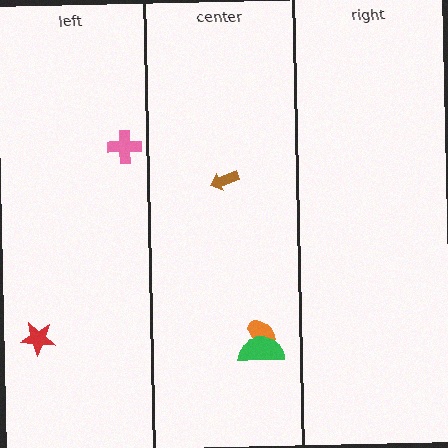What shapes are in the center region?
The orange ellipse, the green semicircle, the brown arrow.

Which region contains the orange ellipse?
The center region.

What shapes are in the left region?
The red star, the pink cross.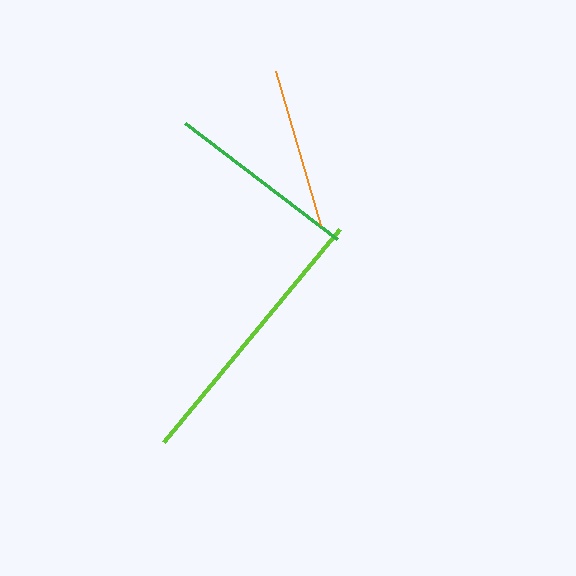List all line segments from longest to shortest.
From longest to shortest: lime, green, orange.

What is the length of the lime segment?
The lime segment is approximately 275 pixels long.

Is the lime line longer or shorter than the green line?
The lime line is longer than the green line.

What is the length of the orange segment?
The orange segment is approximately 160 pixels long.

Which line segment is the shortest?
The orange line is the shortest at approximately 160 pixels.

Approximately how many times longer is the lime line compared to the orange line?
The lime line is approximately 1.7 times the length of the orange line.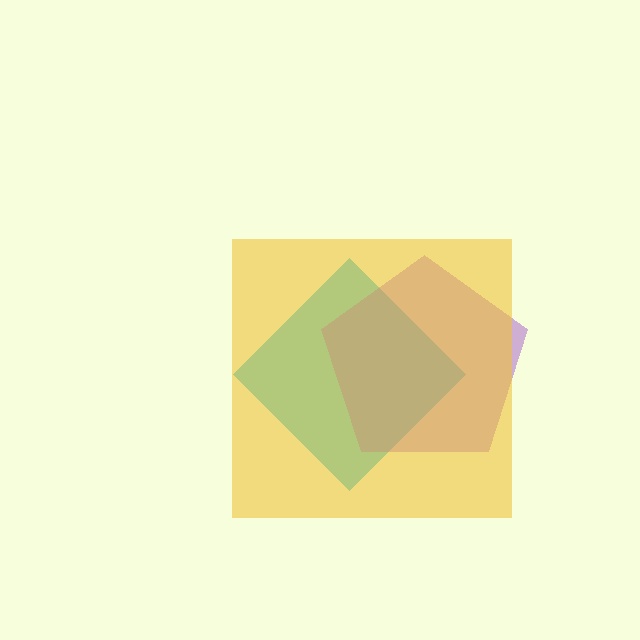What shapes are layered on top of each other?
The layered shapes are: a cyan diamond, a purple pentagon, a yellow square.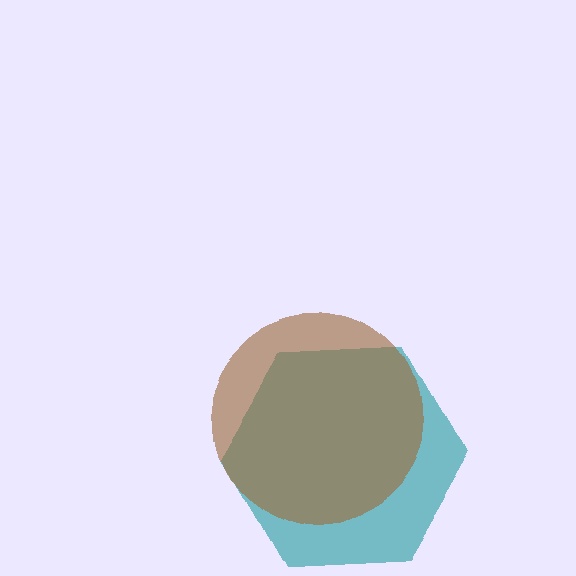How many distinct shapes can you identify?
There are 2 distinct shapes: a teal hexagon, a brown circle.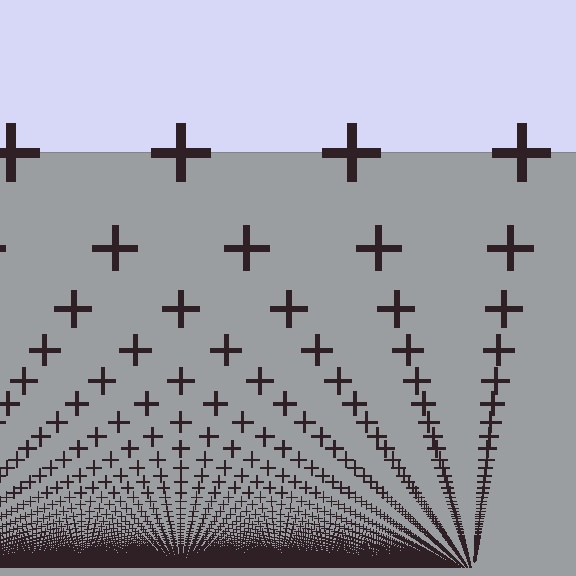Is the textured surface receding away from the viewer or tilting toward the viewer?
The surface appears to tilt toward the viewer. Texture elements get larger and sparser toward the top.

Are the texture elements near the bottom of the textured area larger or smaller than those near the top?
Smaller. The gradient is inverted — elements near the bottom are smaller and denser.